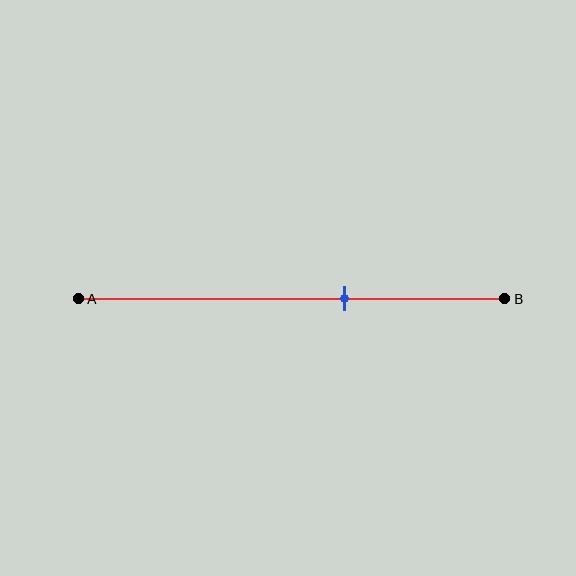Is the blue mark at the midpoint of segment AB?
No, the mark is at about 60% from A, not at the 50% midpoint.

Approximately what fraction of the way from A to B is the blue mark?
The blue mark is approximately 60% of the way from A to B.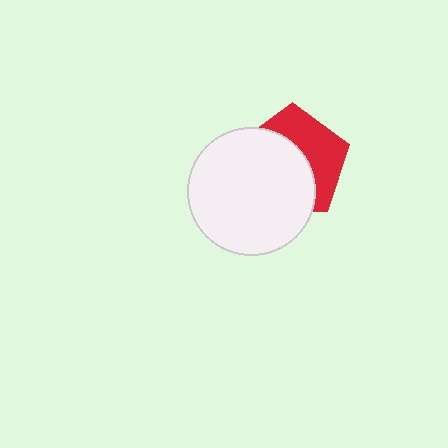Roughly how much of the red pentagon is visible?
A small part of it is visible (roughly 43%).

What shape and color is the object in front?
The object in front is a white circle.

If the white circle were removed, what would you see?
You would see the complete red pentagon.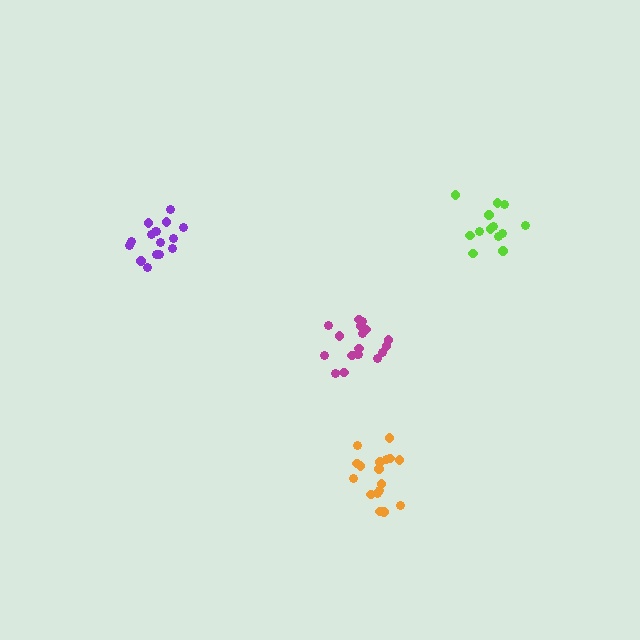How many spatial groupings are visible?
There are 4 spatial groupings.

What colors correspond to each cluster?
The clusters are colored: orange, magenta, purple, lime.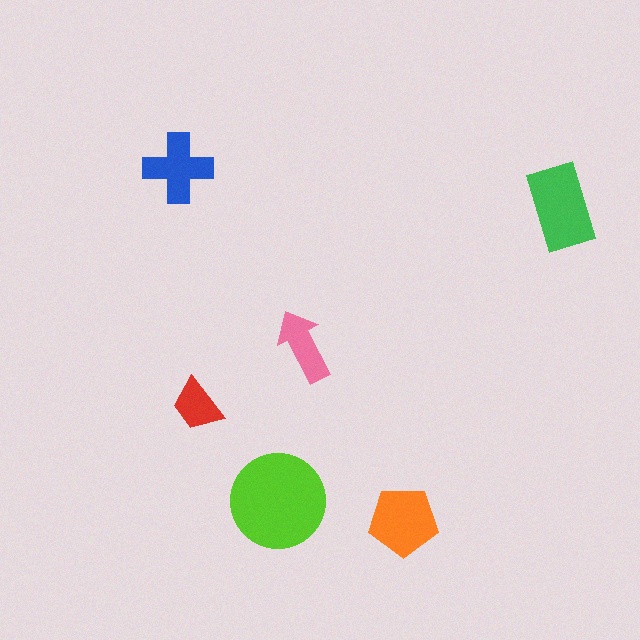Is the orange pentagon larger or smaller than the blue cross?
Larger.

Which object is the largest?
The lime circle.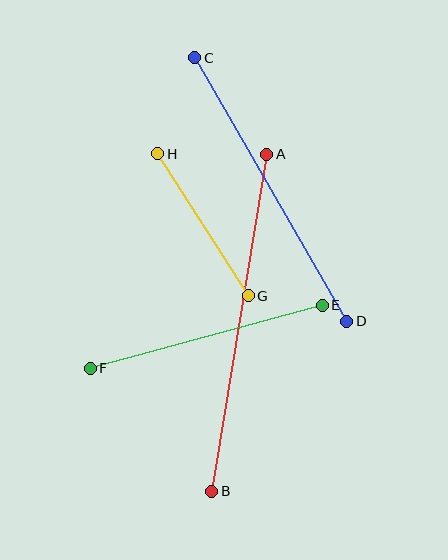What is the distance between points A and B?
The distance is approximately 342 pixels.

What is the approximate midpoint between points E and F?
The midpoint is at approximately (206, 337) pixels.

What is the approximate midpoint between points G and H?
The midpoint is at approximately (203, 225) pixels.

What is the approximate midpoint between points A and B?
The midpoint is at approximately (239, 323) pixels.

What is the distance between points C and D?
The distance is approximately 304 pixels.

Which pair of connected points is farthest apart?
Points A and B are farthest apart.